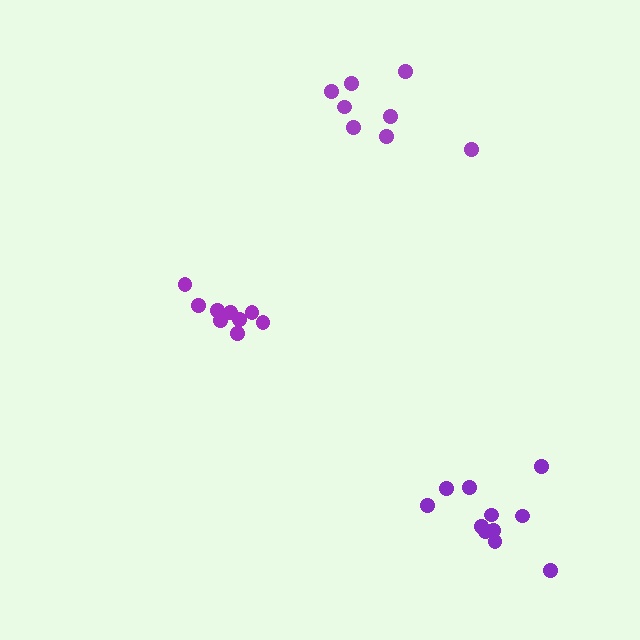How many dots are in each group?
Group 1: 9 dots, Group 2: 8 dots, Group 3: 11 dots (28 total).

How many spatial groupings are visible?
There are 3 spatial groupings.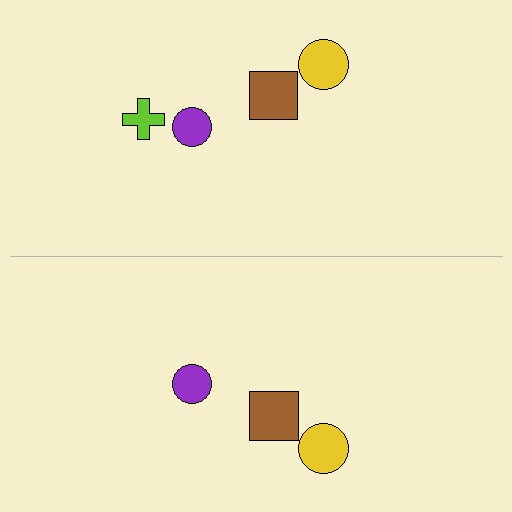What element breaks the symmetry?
A lime cross is missing from the bottom side.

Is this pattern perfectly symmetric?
No, the pattern is not perfectly symmetric. A lime cross is missing from the bottom side.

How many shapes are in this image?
There are 7 shapes in this image.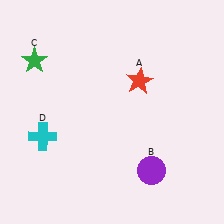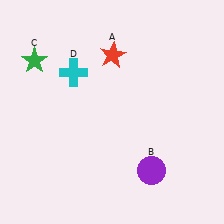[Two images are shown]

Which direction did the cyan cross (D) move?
The cyan cross (D) moved up.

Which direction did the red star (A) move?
The red star (A) moved left.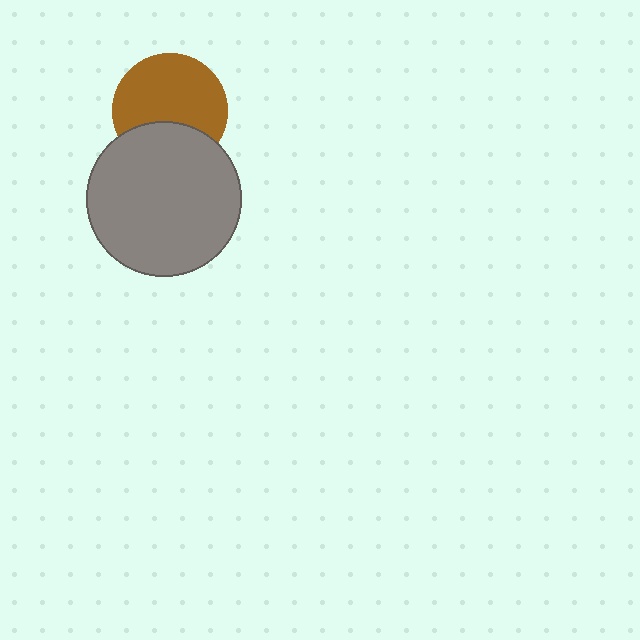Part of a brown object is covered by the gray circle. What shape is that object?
It is a circle.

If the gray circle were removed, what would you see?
You would see the complete brown circle.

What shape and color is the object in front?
The object in front is a gray circle.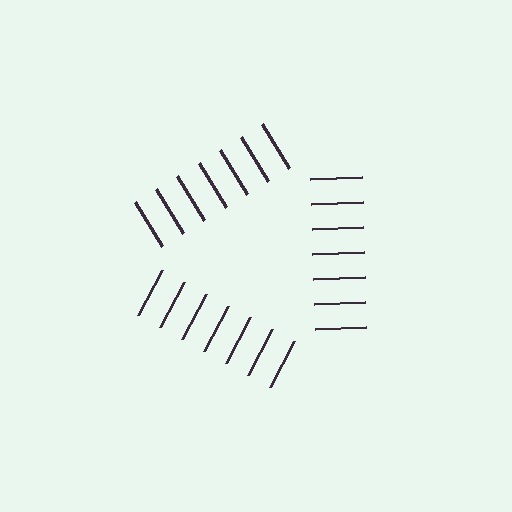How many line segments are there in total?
21 — 7 along each of the 3 edges.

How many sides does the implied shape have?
3 sides — the line-ends trace a triangle.